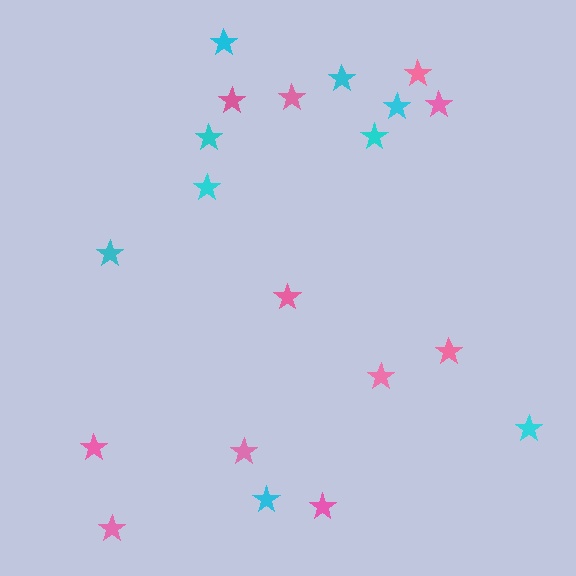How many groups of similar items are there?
There are 2 groups: one group of cyan stars (9) and one group of pink stars (11).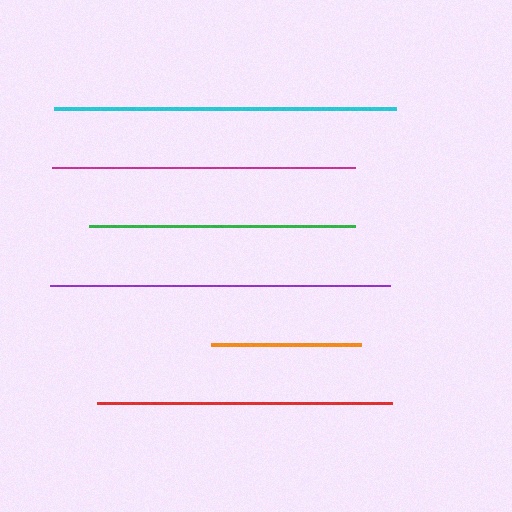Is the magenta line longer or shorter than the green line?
The magenta line is longer than the green line.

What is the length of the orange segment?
The orange segment is approximately 150 pixels long.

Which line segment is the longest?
The cyan line is the longest at approximately 342 pixels.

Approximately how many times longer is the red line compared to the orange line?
The red line is approximately 2.0 times the length of the orange line.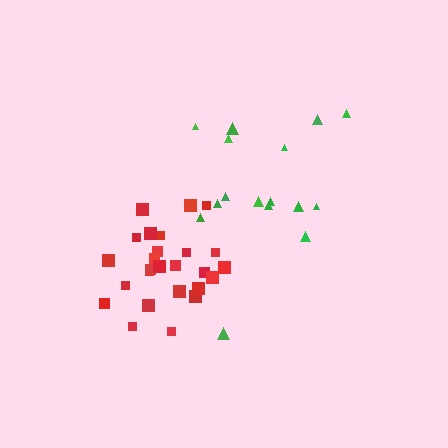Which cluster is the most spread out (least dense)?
Green.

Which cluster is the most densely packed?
Red.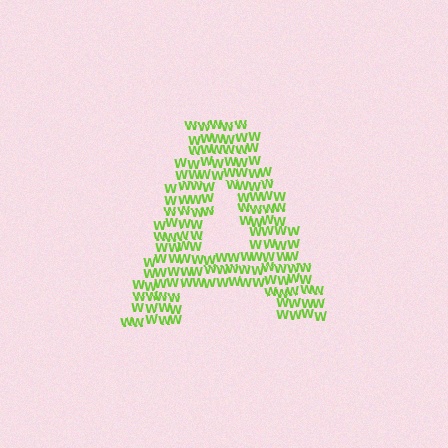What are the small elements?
The small elements are letter W's.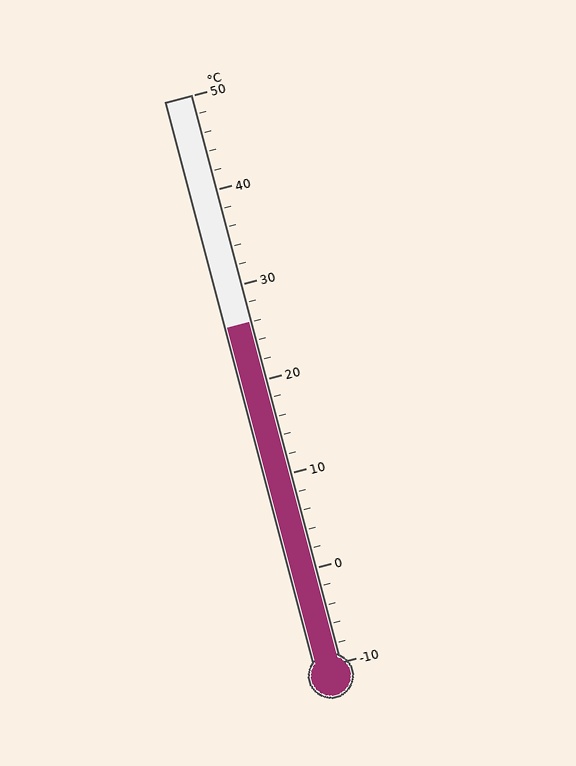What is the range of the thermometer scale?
The thermometer scale ranges from -10°C to 50°C.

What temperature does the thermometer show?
The thermometer shows approximately 26°C.